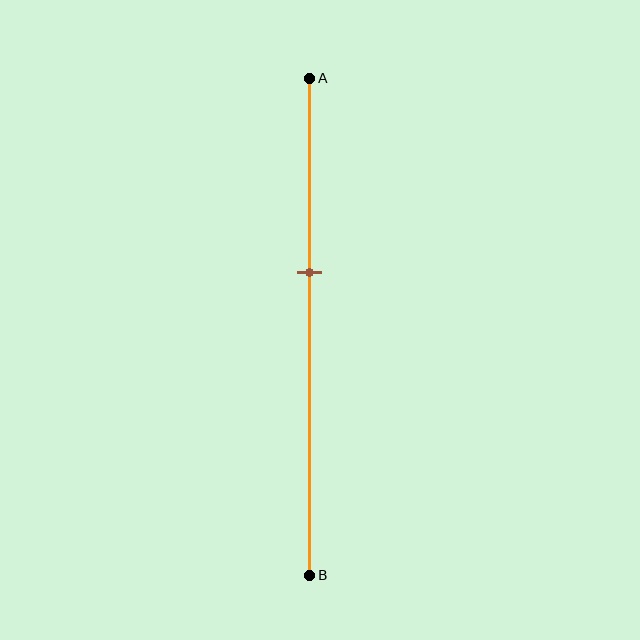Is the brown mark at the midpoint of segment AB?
No, the mark is at about 40% from A, not at the 50% midpoint.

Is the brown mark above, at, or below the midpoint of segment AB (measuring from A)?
The brown mark is above the midpoint of segment AB.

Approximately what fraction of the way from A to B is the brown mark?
The brown mark is approximately 40% of the way from A to B.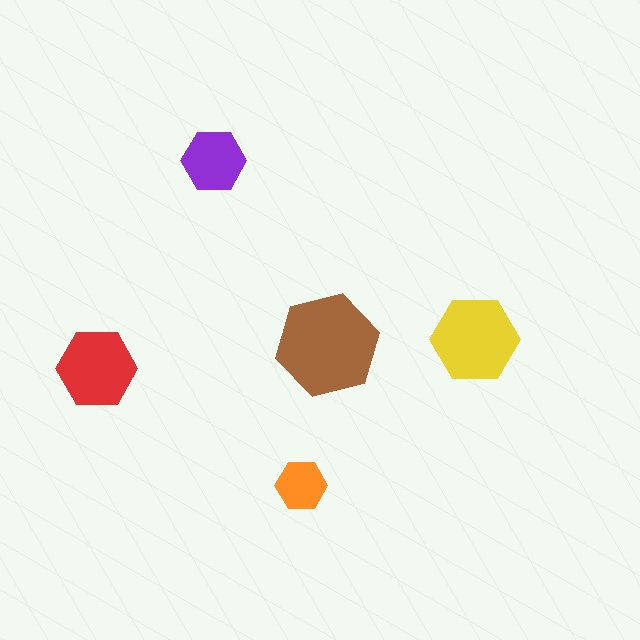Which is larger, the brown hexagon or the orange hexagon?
The brown one.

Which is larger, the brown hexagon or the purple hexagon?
The brown one.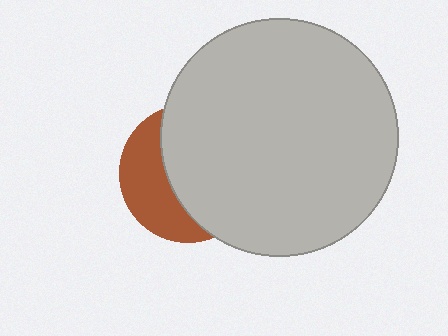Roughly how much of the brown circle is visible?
A small part of it is visible (roughly 37%).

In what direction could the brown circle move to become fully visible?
The brown circle could move left. That would shift it out from behind the light gray circle entirely.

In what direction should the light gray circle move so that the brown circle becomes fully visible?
The light gray circle should move right. That is the shortest direction to clear the overlap and leave the brown circle fully visible.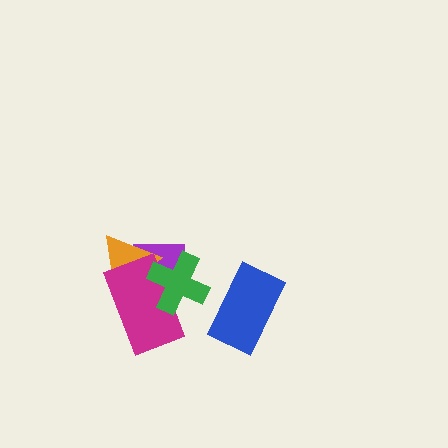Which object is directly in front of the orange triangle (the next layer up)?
The magenta rectangle is directly in front of the orange triangle.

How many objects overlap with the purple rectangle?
3 objects overlap with the purple rectangle.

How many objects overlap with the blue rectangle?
0 objects overlap with the blue rectangle.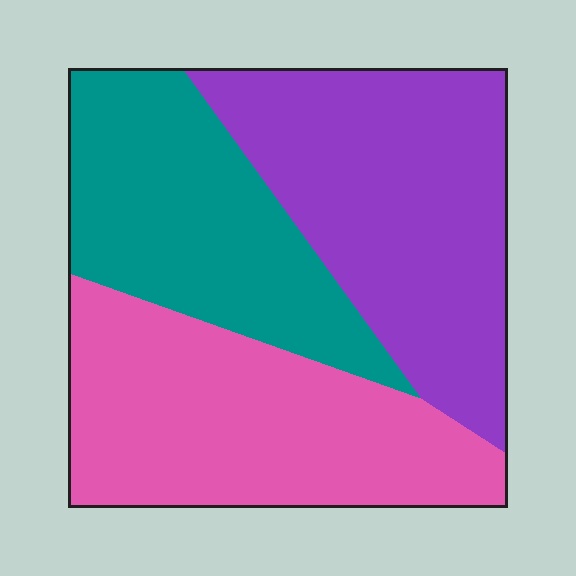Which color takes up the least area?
Teal, at roughly 30%.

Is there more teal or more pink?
Pink.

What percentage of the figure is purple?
Purple covers around 35% of the figure.